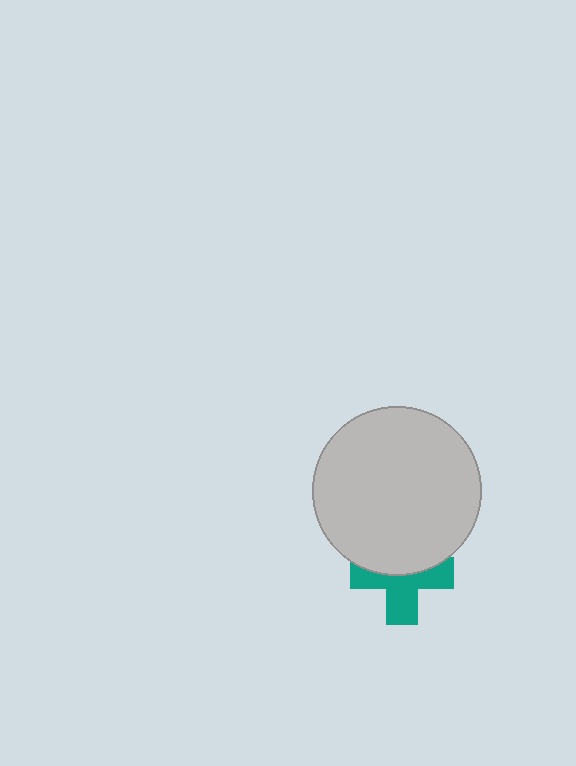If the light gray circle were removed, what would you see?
You would see the complete teal cross.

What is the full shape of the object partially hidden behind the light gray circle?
The partially hidden object is a teal cross.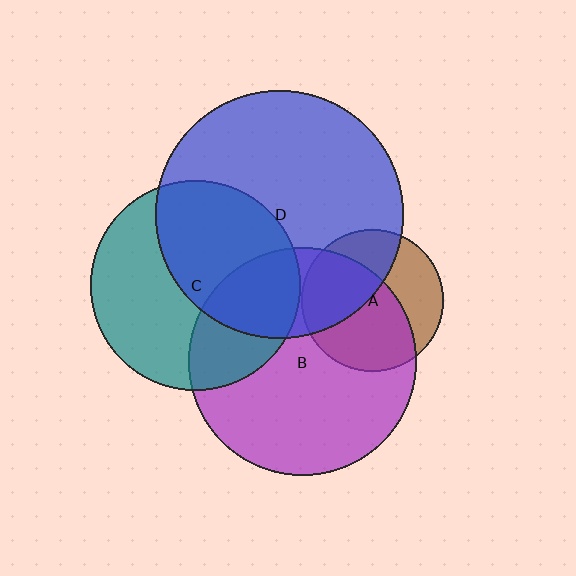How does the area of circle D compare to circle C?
Approximately 1.4 times.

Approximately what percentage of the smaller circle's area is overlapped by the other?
Approximately 30%.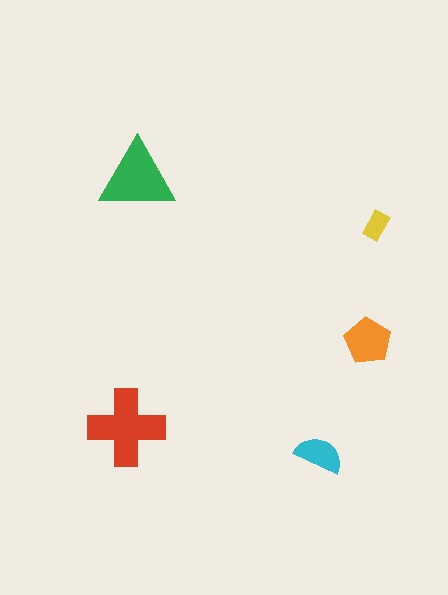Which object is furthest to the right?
The yellow rectangle is rightmost.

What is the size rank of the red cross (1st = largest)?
1st.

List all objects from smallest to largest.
The yellow rectangle, the cyan semicircle, the orange pentagon, the green triangle, the red cross.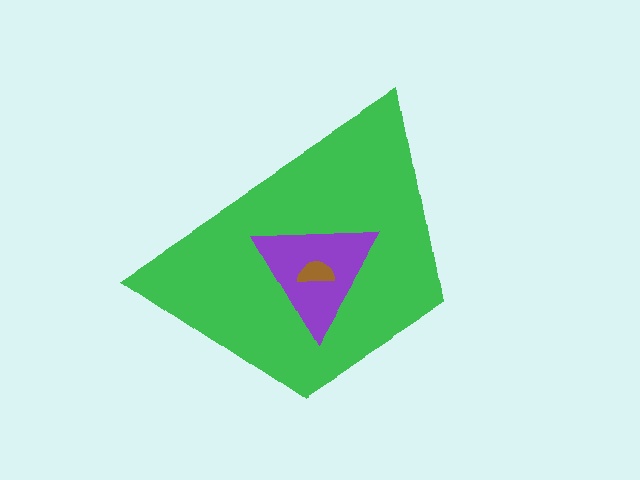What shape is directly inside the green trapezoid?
The purple triangle.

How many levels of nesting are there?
3.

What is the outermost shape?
The green trapezoid.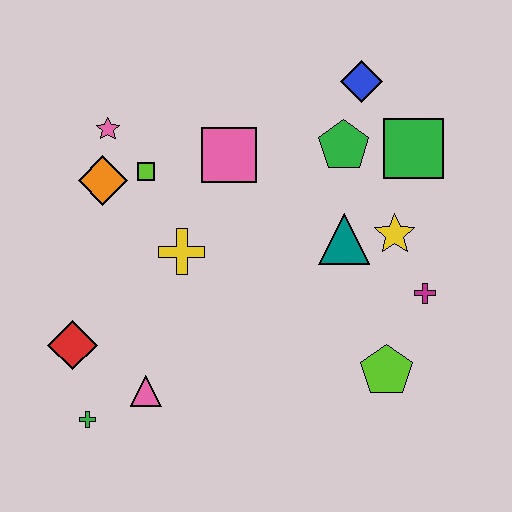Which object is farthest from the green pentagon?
The green cross is farthest from the green pentagon.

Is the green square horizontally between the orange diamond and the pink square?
No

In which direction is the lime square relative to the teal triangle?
The lime square is to the left of the teal triangle.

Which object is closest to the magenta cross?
The yellow star is closest to the magenta cross.